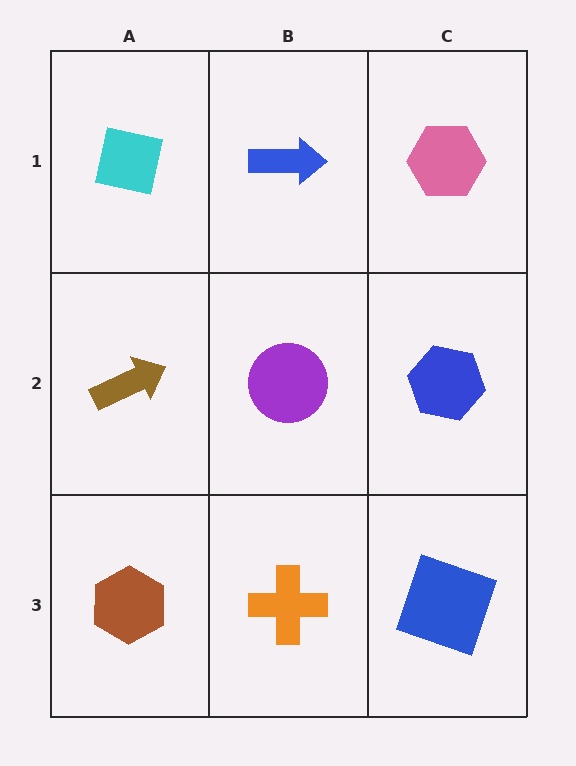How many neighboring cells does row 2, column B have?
4.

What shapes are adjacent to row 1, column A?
A brown arrow (row 2, column A), a blue arrow (row 1, column B).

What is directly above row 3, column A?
A brown arrow.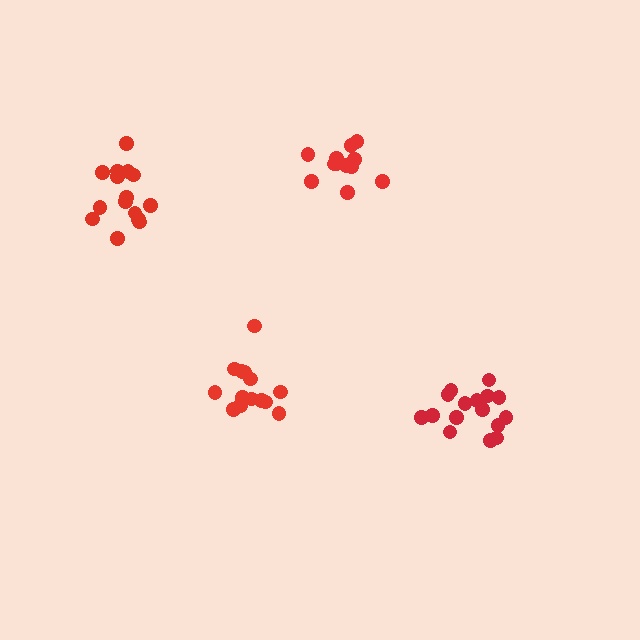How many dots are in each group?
Group 1: 16 dots, Group 2: 14 dots, Group 3: 15 dots, Group 4: 12 dots (57 total).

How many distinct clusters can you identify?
There are 4 distinct clusters.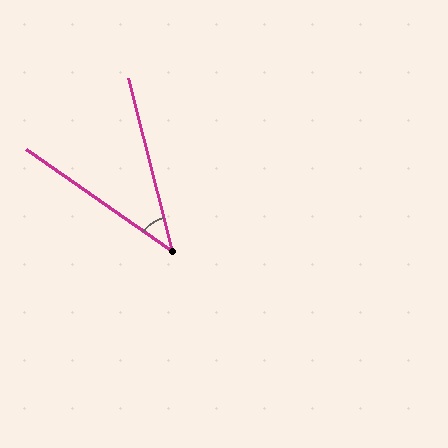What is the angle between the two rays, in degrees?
Approximately 41 degrees.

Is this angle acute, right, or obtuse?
It is acute.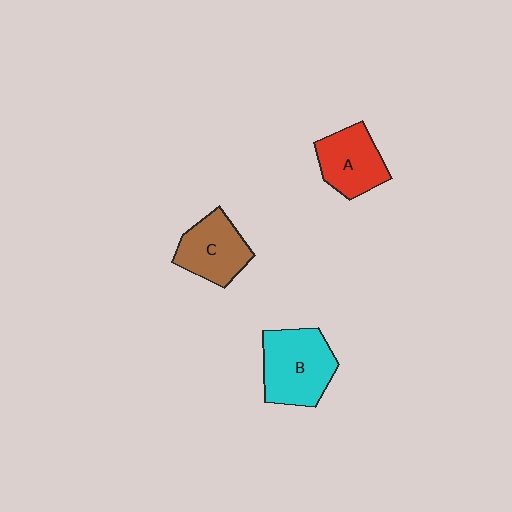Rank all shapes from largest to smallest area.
From largest to smallest: B (cyan), C (brown), A (red).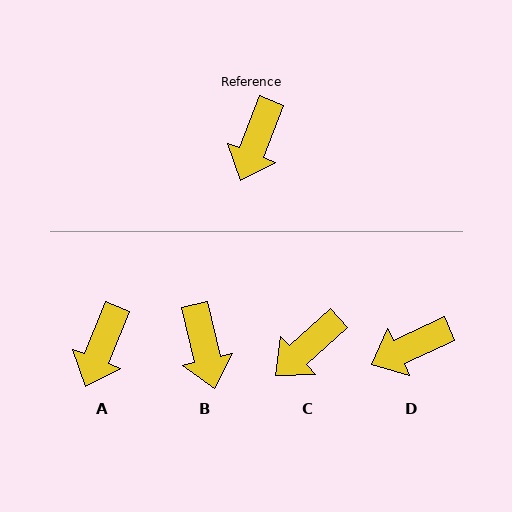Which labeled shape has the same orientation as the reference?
A.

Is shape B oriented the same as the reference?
No, it is off by about 35 degrees.